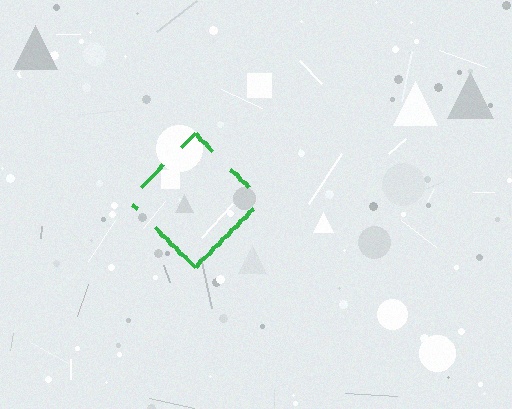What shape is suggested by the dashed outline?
The dashed outline suggests a diamond.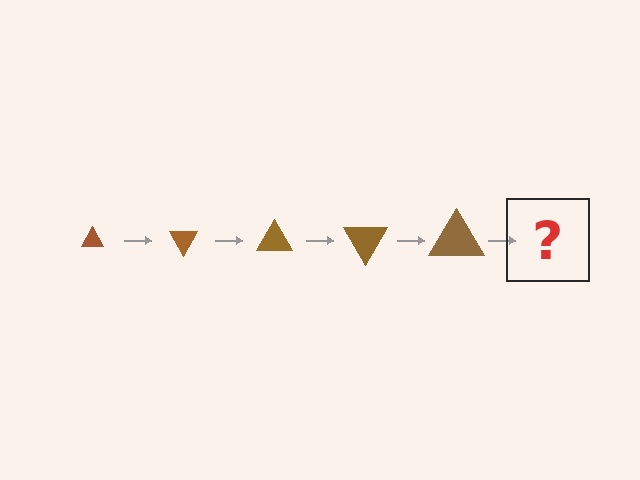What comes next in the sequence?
The next element should be a triangle, larger than the previous one and rotated 300 degrees from the start.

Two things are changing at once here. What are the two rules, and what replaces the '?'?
The two rules are that the triangle grows larger each step and it rotates 60 degrees each step. The '?' should be a triangle, larger than the previous one and rotated 300 degrees from the start.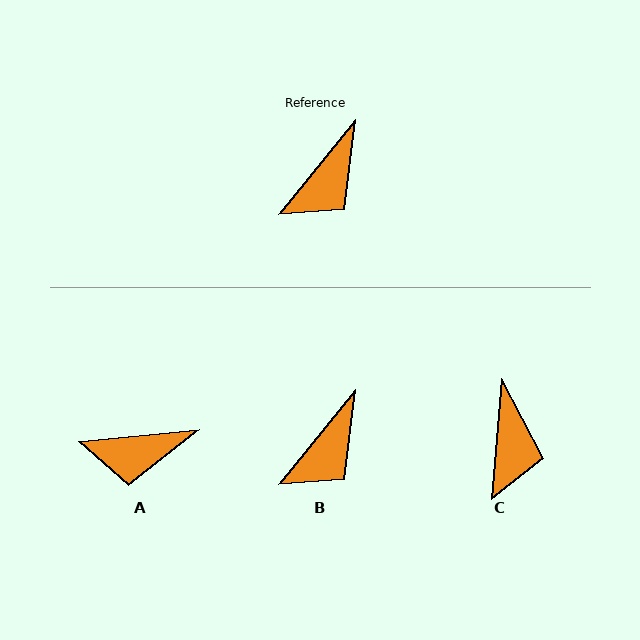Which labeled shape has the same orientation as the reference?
B.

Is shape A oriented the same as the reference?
No, it is off by about 46 degrees.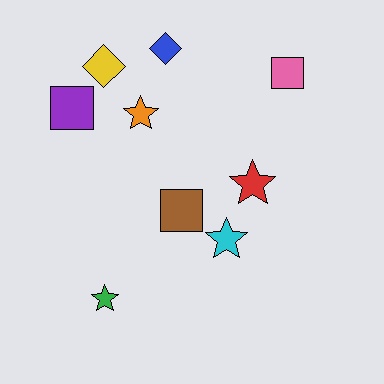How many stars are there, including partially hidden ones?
There are 4 stars.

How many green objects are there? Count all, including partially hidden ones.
There is 1 green object.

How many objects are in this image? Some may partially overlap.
There are 9 objects.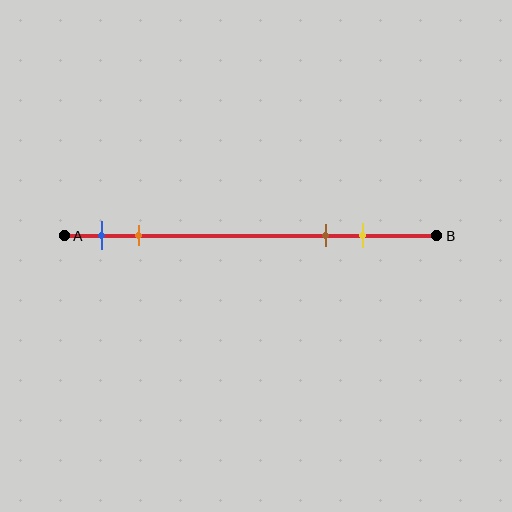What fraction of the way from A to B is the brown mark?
The brown mark is approximately 70% (0.7) of the way from A to B.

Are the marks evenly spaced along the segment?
No, the marks are not evenly spaced.